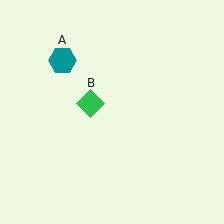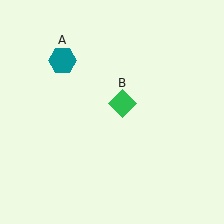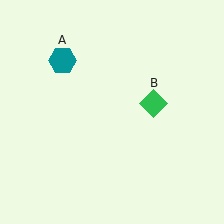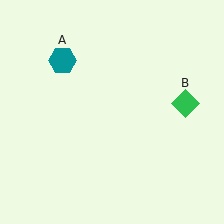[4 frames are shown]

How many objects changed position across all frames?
1 object changed position: green diamond (object B).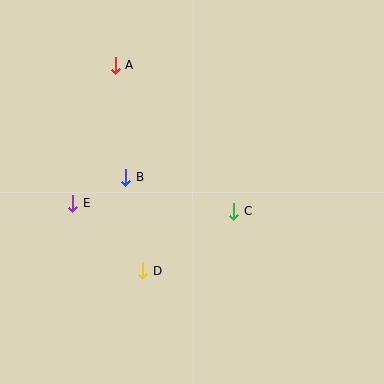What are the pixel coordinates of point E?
Point E is at (73, 203).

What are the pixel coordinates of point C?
Point C is at (234, 211).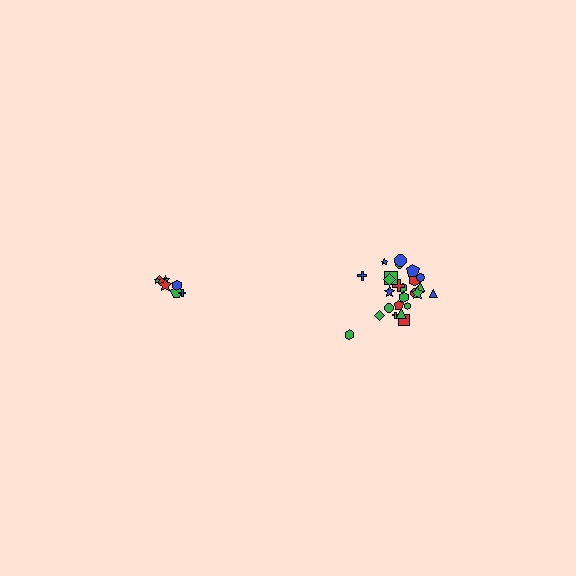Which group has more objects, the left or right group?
The right group.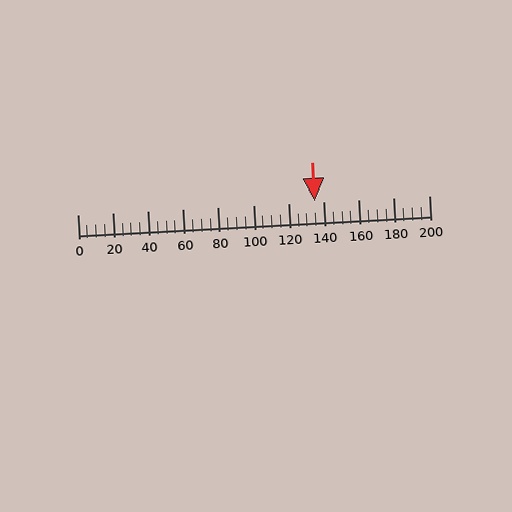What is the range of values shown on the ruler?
The ruler shows values from 0 to 200.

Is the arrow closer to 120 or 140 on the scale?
The arrow is closer to 140.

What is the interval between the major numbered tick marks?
The major tick marks are spaced 20 units apart.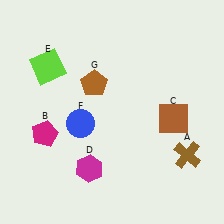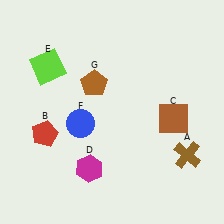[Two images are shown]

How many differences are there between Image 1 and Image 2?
There is 1 difference between the two images.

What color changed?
The pentagon (B) changed from magenta in Image 1 to red in Image 2.